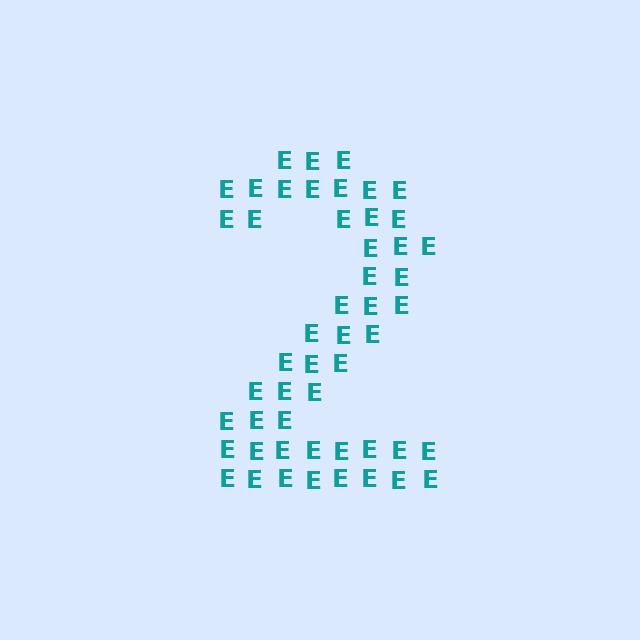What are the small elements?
The small elements are letter E's.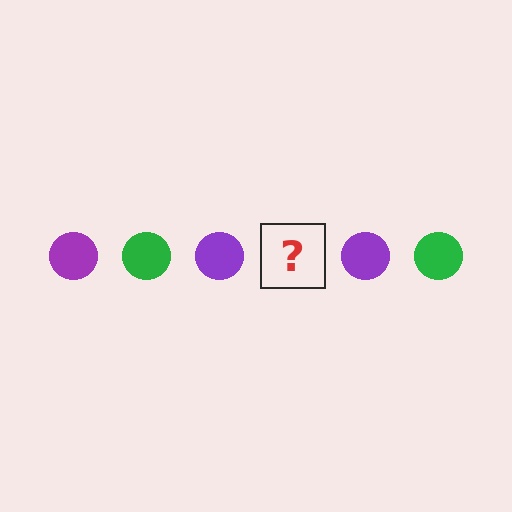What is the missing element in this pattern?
The missing element is a green circle.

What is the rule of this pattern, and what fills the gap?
The rule is that the pattern cycles through purple, green circles. The gap should be filled with a green circle.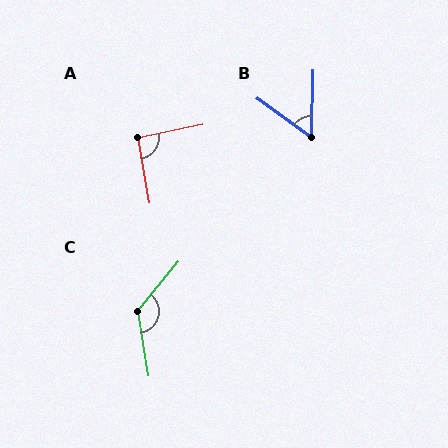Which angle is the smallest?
B, at approximately 55 degrees.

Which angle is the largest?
C, at approximately 132 degrees.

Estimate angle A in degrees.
Approximately 91 degrees.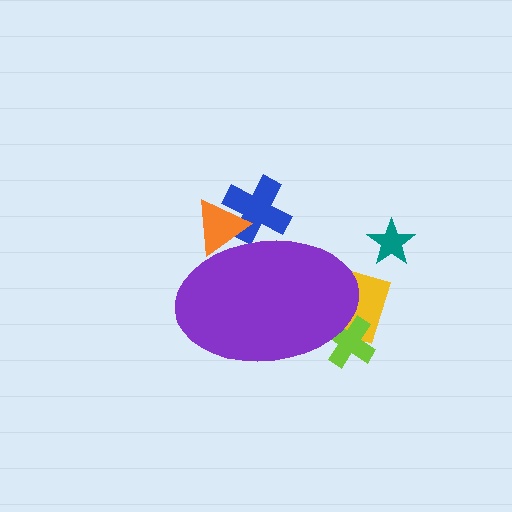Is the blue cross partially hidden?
Yes, the blue cross is partially hidden behind the purple ellipse.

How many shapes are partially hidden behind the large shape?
4 shapes are partially hidden.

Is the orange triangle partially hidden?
Yes, the orange triangle is partially hidden behind the purple ellipse.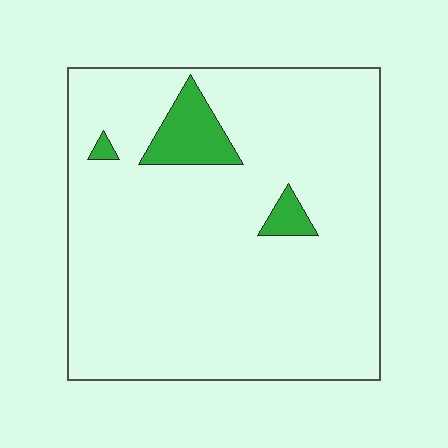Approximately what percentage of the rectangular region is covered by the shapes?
Approximately 5%.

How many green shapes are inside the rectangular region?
3.